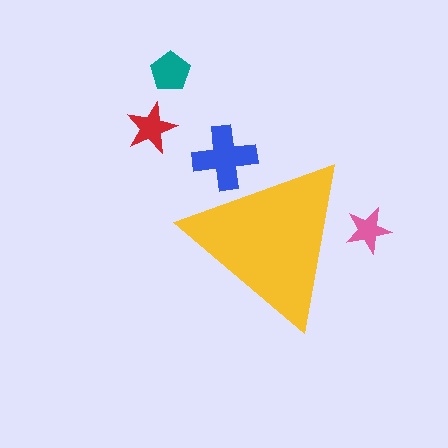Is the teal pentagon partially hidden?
No, the teal pentagon is fully visible.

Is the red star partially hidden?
No, the red star is fully visible.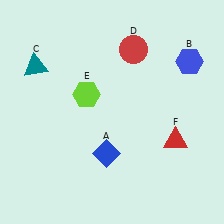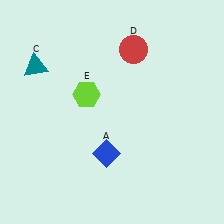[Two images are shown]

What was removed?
The blue hexagon (B), the red triangle (F) were removed in Image 2.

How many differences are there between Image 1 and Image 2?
There are 2 differences between the two images.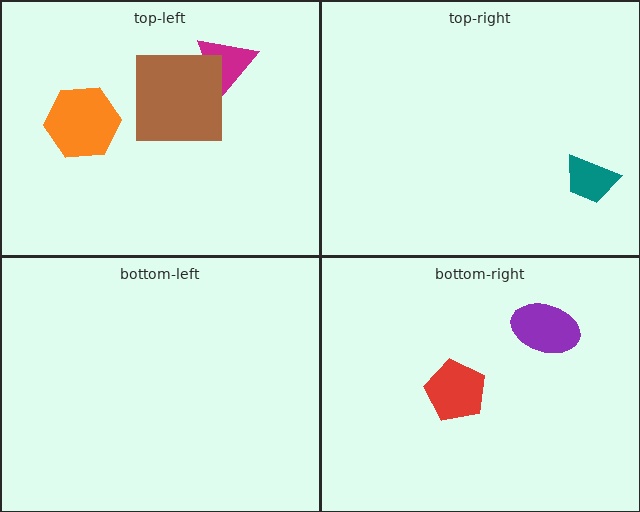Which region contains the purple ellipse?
The bottom-right region.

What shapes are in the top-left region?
The magenta triangle, the brown square, the orange hexagon.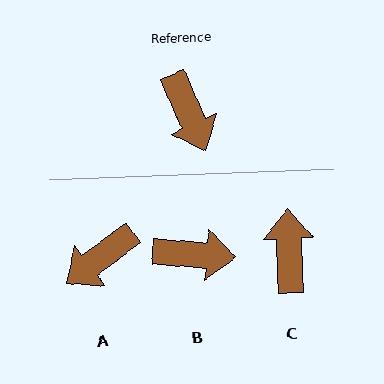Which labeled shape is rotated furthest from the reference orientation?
C, about 159 degrees away.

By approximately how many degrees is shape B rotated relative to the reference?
Approximately 63 degrees counter-clockwise.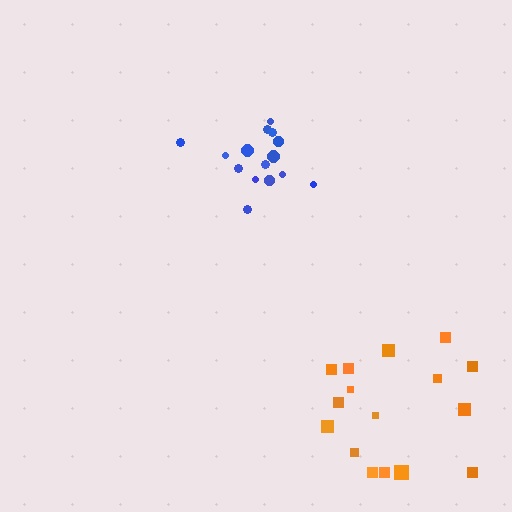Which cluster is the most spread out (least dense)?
Orange.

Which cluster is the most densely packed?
Blue.